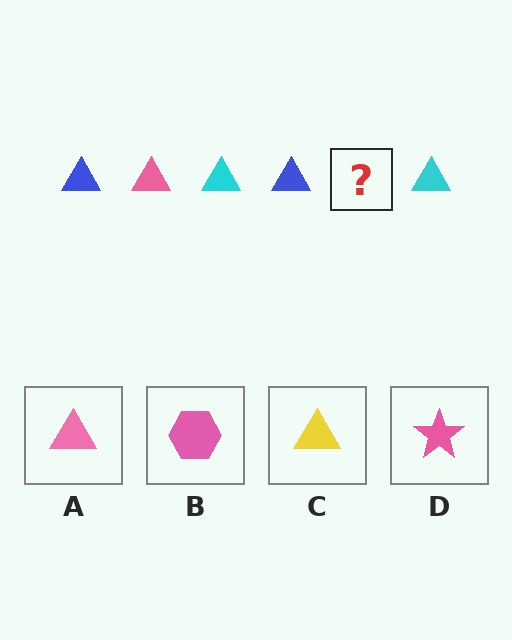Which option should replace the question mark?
Option A.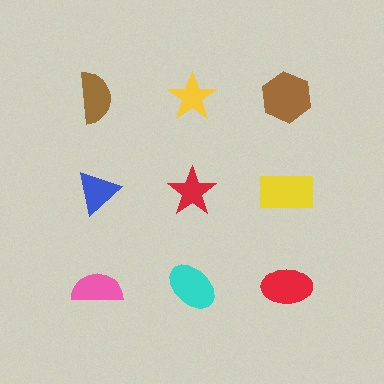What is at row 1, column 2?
A yellow star.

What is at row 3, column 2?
A cyan ellipse.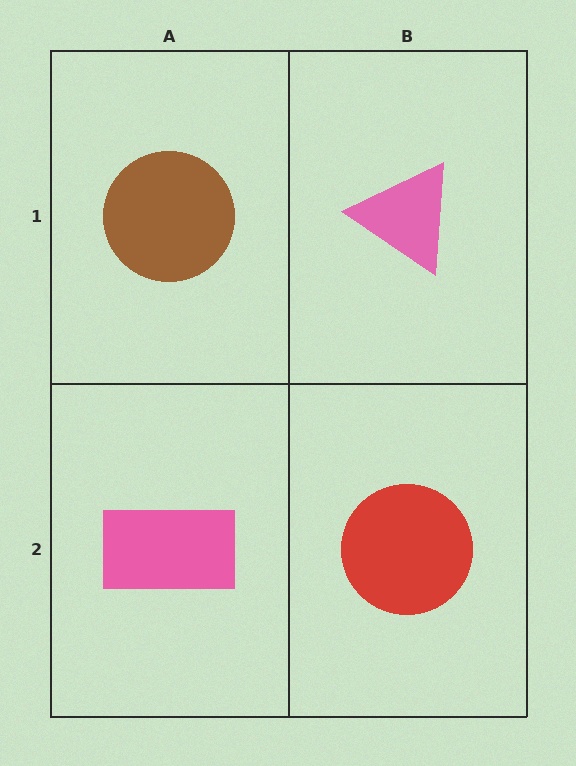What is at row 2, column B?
A red circle.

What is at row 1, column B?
A pink triangle.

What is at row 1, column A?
A brown circle.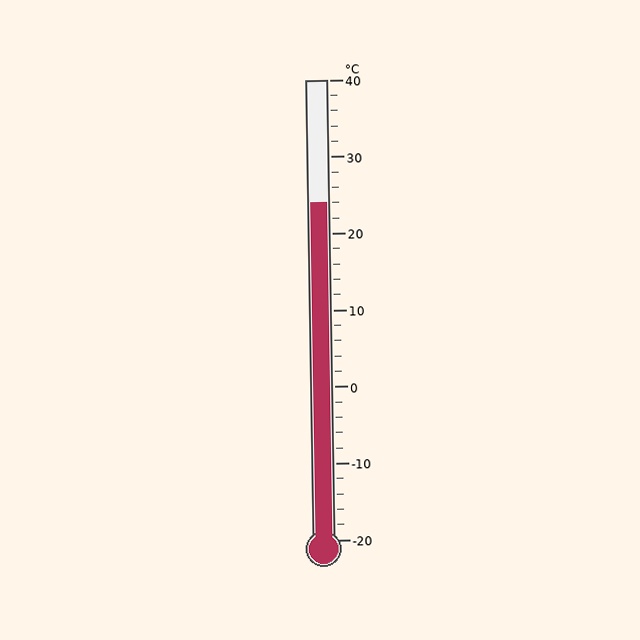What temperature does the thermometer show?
The thermometer shows approximately 24°C.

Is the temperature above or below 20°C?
The temperature is above 20°C.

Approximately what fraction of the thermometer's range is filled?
The thermometer is filled to approximately 75% of its range.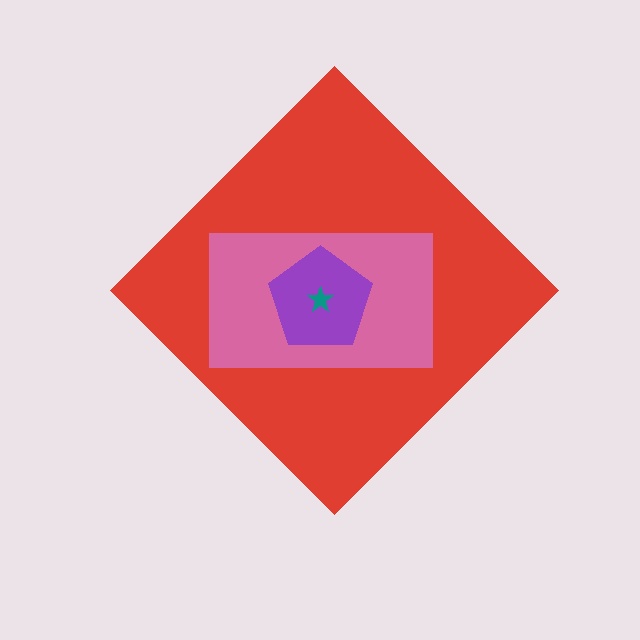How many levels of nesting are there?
4.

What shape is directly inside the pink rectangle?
The purple pentagon.